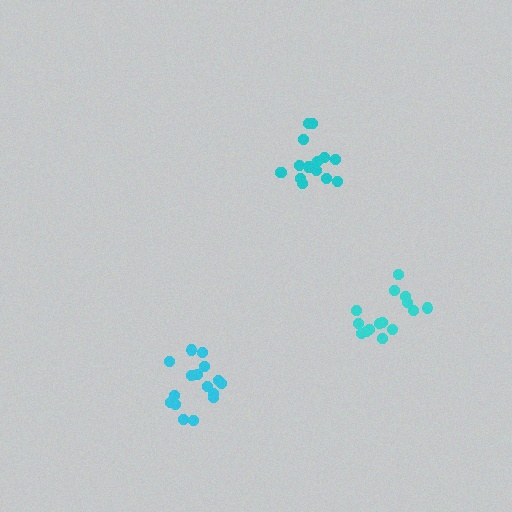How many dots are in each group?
Group 1: 16 dots, Group 2: 16 dots, Group 3: 15 dots (47 total).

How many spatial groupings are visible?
There are 3 spatial groupings.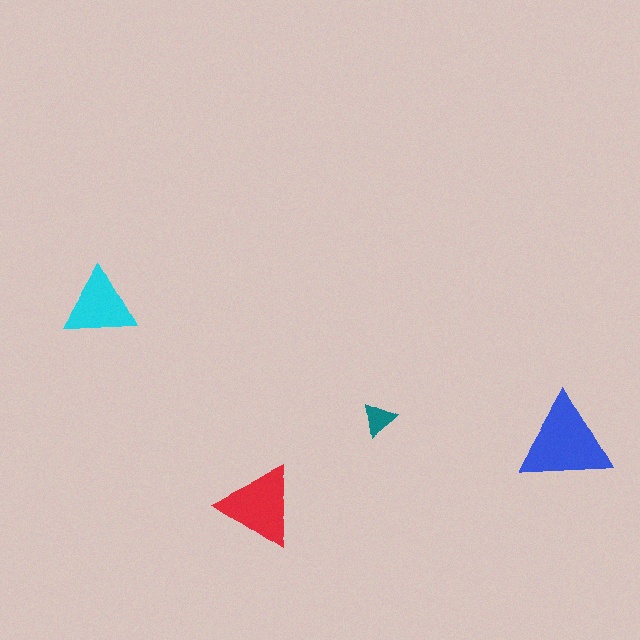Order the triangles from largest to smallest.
the blue one, the red one, the cyan one, the teal one.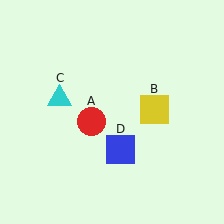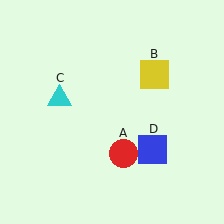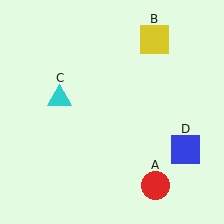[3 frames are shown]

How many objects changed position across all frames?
3 objects changed position: red circle (object A), yellow square (object B), blue square (object D).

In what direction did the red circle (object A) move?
The red circle (object A) moved down and to the right.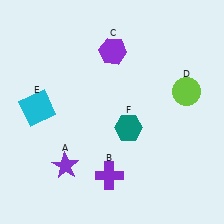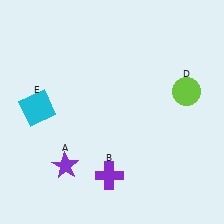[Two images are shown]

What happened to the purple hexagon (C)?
The purple hexagon (C) was removed in Image 2. It was in the top-right area of Image 1.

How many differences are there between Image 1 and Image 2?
There are 2 differences between the two images.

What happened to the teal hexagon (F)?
The teal hexagon (F) was removed in Image 2. It was in the bottom-right area of Image 1.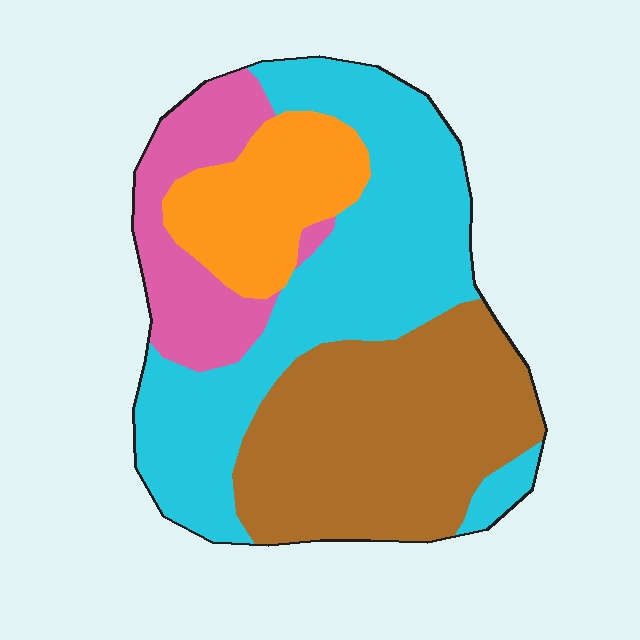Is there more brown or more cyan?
Cyan.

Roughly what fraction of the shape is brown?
Brown covers about 35% of the shape.